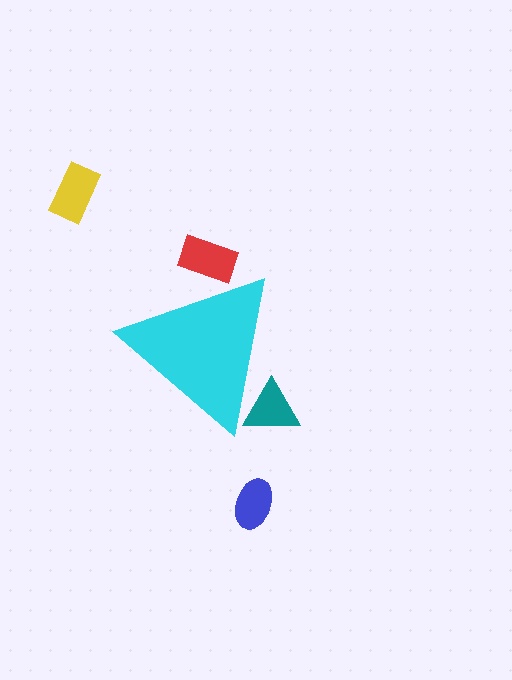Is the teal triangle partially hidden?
Yes, the teal triangle is partially hidden behind the cyan triangle.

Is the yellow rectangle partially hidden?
No, the yellow rectangle is fully visible.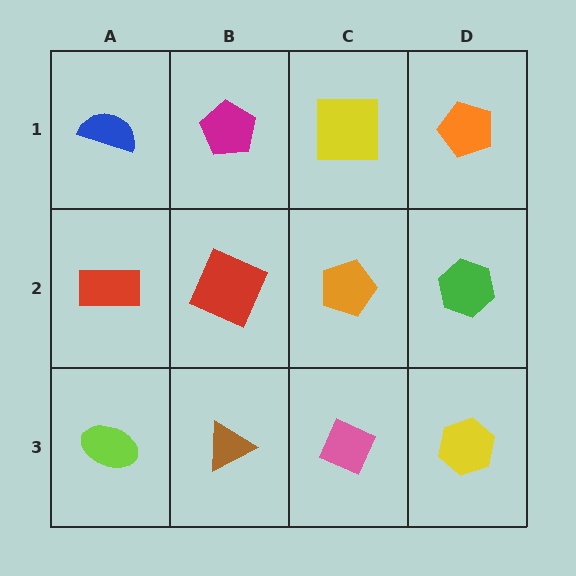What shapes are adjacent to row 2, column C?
A yellow square (row 1, column C), a pink diamond (row 3, column C), a red square (row 2, column B), a green hexagon (row 2, column D).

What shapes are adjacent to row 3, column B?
A red square (row 2, column B), a lime ellipse (row 3, column A), a pink diamond (row 3, column C).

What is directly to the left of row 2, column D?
An orange pentagon.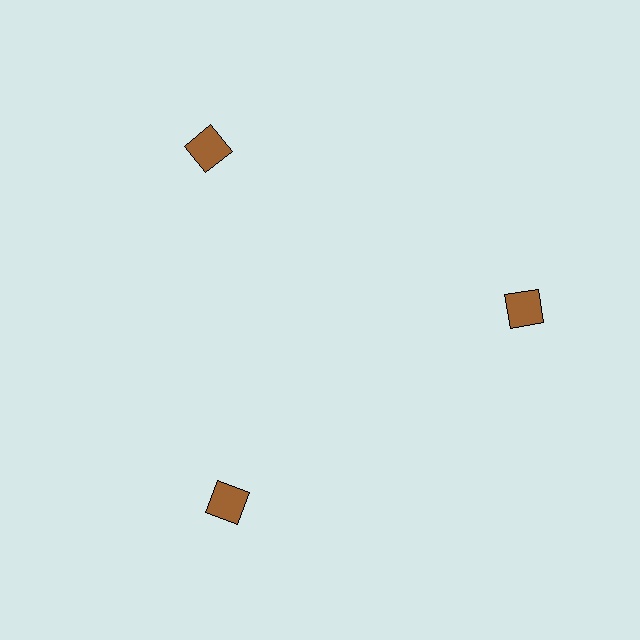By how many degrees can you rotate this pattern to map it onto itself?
The pattern maps onto itself every 120 degrees of rotation.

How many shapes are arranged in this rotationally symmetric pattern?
There are 3 shapes, arranged in 3 groups of 1.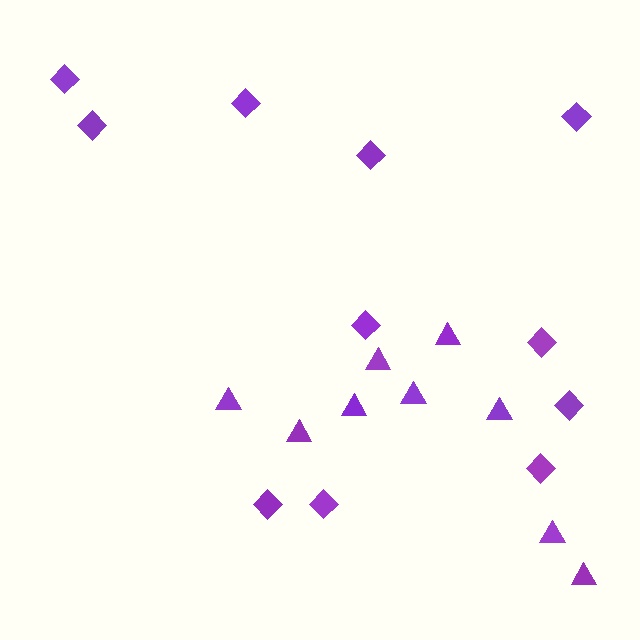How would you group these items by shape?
There are 2 groups: one group of diamonds (11) and one group of triangles (9).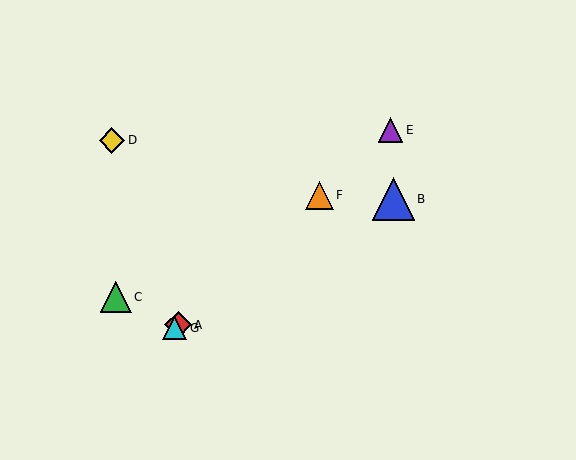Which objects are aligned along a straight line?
Objects A, E, F, G are aligned along a straight line.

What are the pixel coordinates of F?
Object F is at (319, 195).